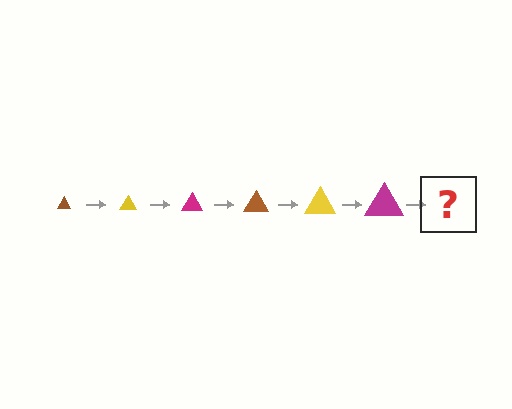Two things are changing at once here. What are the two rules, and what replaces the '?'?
The two rules are that the triangle grows larger each step and the color cycles through brown, yellow, and magenta. The '?' should be a brown triangle, larger than the previous one.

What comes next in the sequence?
The next element should be a brown triangle, larger than the previous one.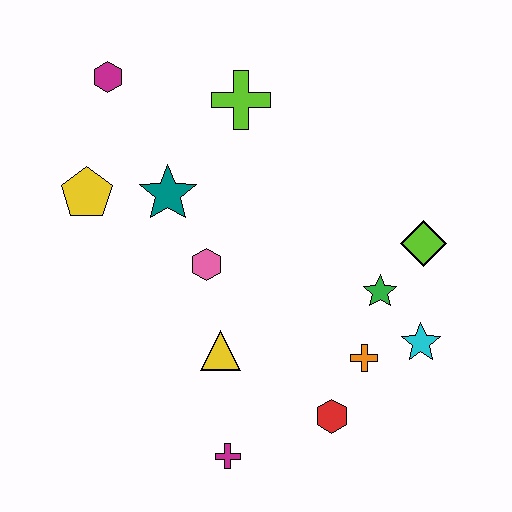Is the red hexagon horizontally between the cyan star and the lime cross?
Yes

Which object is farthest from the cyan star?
The magenta hexagon is farthest from the cyan star.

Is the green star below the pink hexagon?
Yes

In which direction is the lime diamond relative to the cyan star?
The lime diamond is above the cyan star.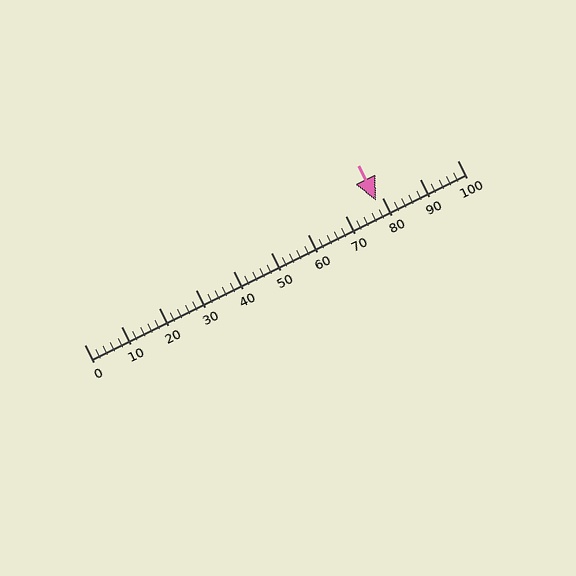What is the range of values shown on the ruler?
The ruler shows values from 0 to 100.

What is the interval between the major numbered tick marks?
The major tick marks are spaced 10 units apart.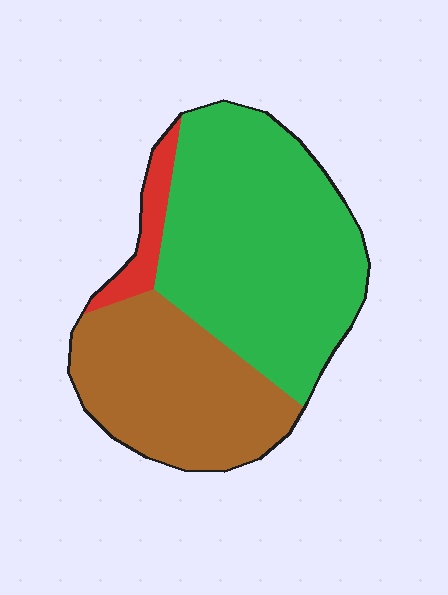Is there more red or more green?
Green.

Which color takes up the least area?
Red, at roughly 5%.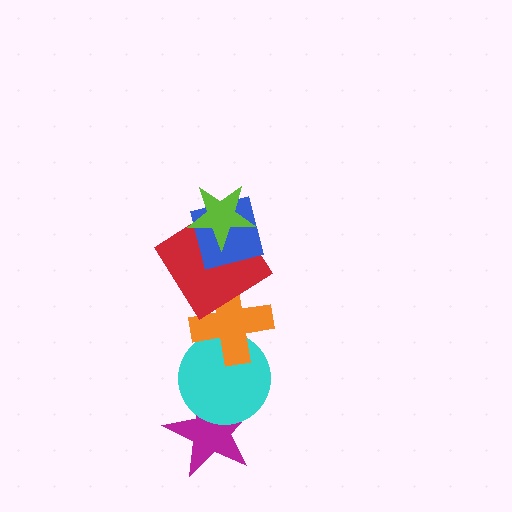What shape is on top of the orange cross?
The red diamond is on top of the orange cross.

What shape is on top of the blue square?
The lime star is on top of the blue square.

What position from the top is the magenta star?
The magenta star is 6th from the top.